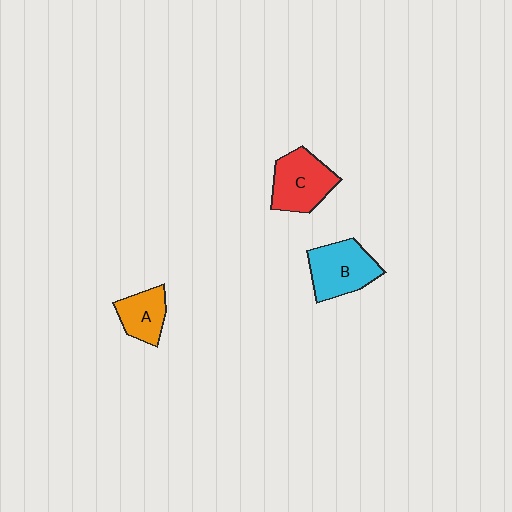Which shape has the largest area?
Shape C (red).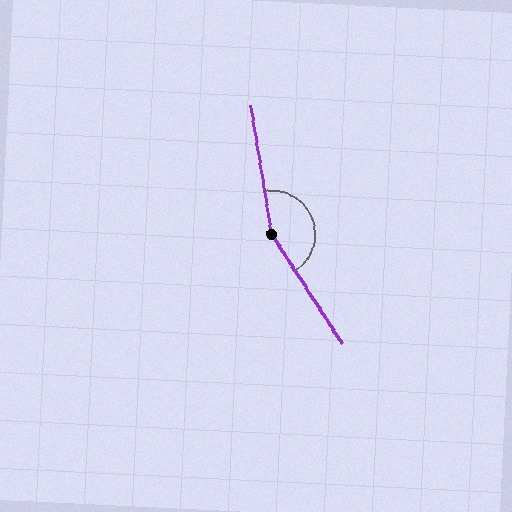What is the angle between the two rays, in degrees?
Approximately 156 degrees.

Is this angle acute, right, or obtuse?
It is obtuse.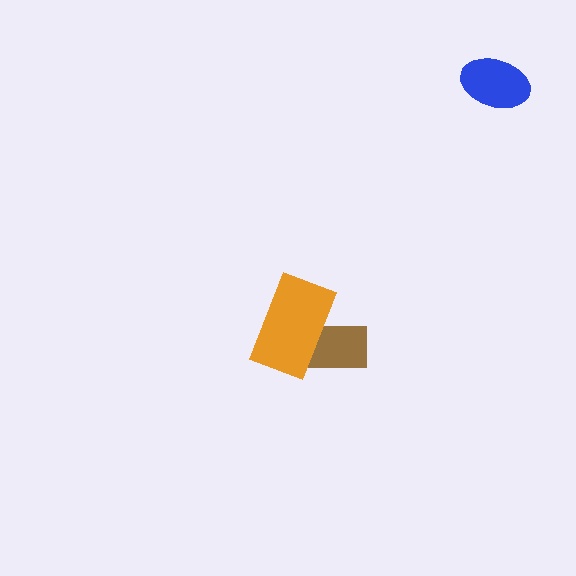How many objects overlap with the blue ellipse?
0 objects overlap with the blue ellipse.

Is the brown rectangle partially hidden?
Yes, it is partially covered by another shape.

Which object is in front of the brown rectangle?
The orange rectangle is in front of the brown rectangle.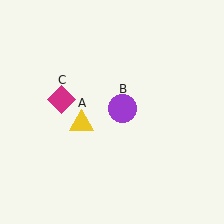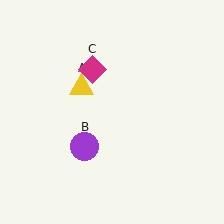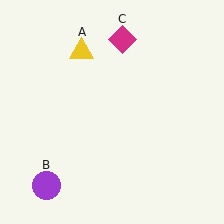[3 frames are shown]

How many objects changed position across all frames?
3 objects changed position: yellow triangle (object A), purple circle (object B), magenta diamond (object C).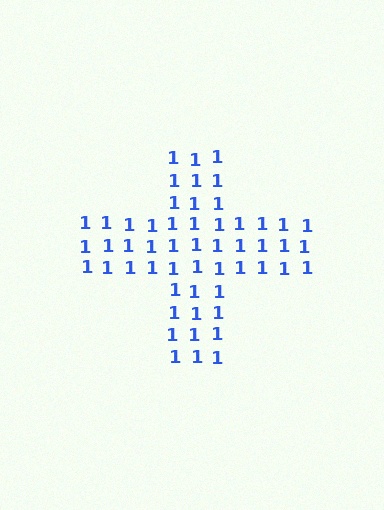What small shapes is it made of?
It is made of small digit 1's.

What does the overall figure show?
The overall figure shows a cross.